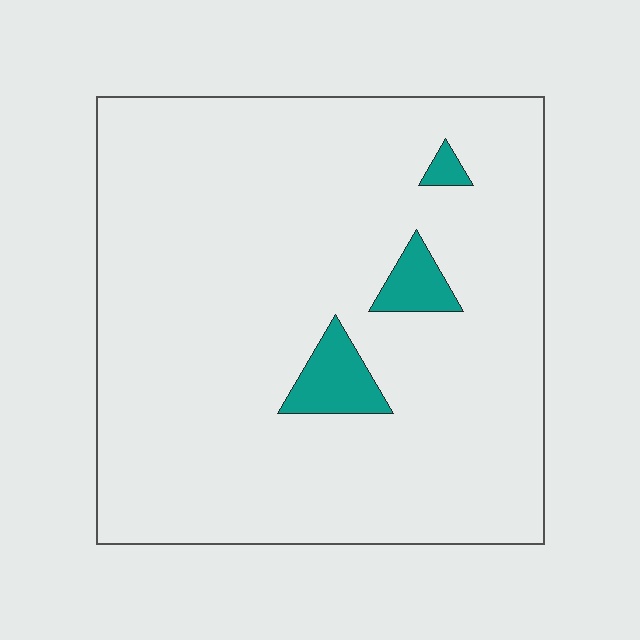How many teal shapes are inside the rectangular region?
3.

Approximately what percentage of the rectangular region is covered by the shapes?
Approximately 5%.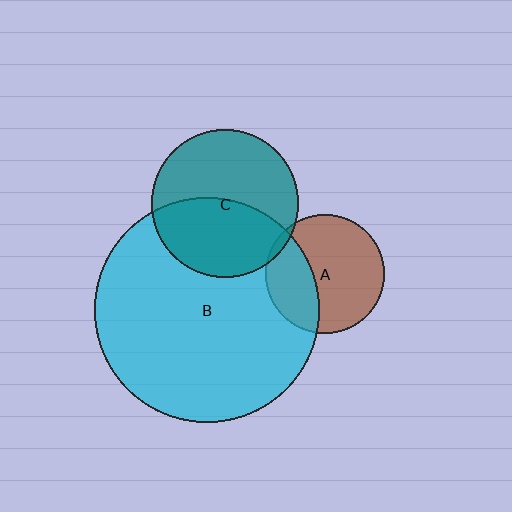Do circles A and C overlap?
Yes.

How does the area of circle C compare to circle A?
Approximately 1.5 times.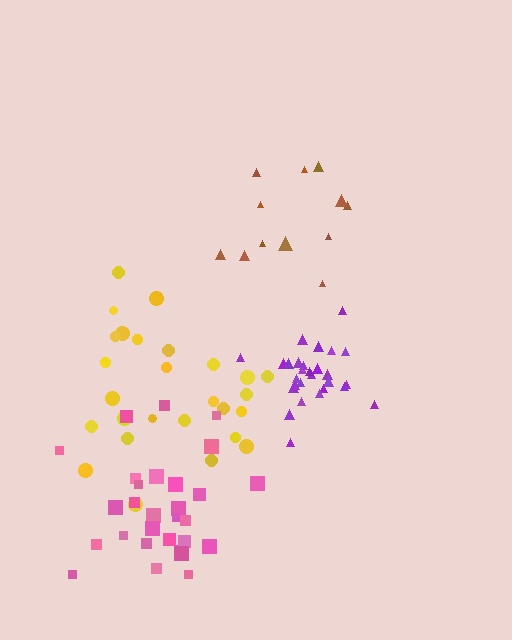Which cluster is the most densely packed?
Purple.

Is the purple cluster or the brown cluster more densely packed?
Purple.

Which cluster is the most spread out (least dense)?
Yellow.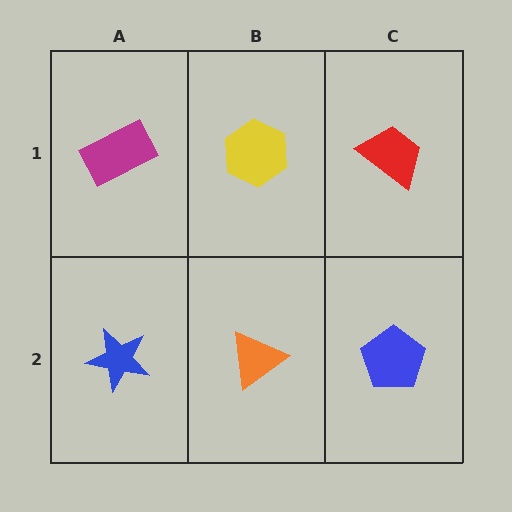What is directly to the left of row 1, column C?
A yellow hexagon.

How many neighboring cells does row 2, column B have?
3.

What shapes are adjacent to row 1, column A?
A blue star (row 2, column A), a yellow hexagon (row 1, column B).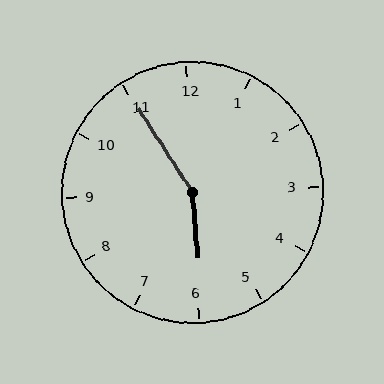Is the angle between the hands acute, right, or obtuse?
It is obtuse.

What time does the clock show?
5:55.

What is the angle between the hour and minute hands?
Approximately 152 degrees.